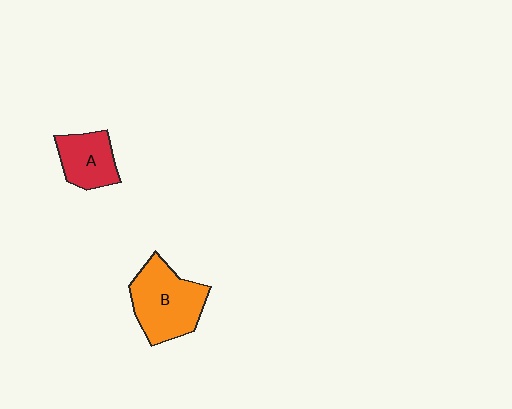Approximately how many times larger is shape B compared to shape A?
Approximately 1.6 times.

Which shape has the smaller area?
Shape A (red).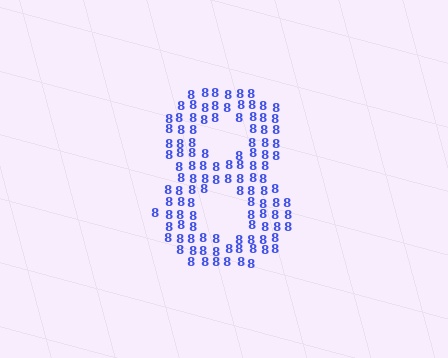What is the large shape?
The large shape is the digit 8.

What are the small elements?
The small elements are digit 8's.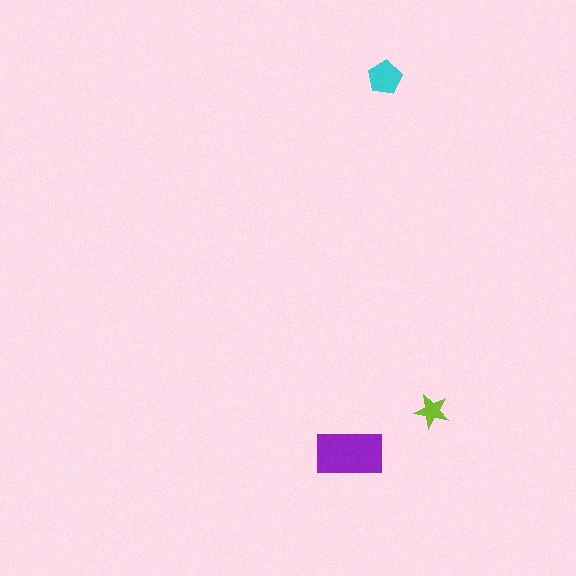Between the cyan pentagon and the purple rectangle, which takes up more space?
The purple rectangle.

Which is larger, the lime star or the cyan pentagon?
The cyan pentagon.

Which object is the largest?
The purple rectangle.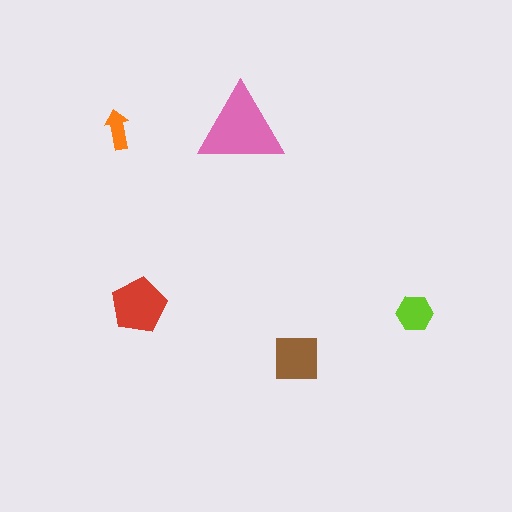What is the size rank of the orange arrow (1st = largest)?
5th.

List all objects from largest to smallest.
The pink triangle, the red pentagon, the brown square, the lime hexagon, the orange arrow.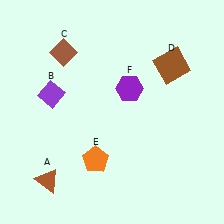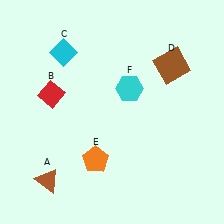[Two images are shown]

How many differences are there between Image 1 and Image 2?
There are 3 differences between the two images.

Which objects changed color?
B changed from purple to red. C changed from brown to cyan. F changed from purple to cyan.